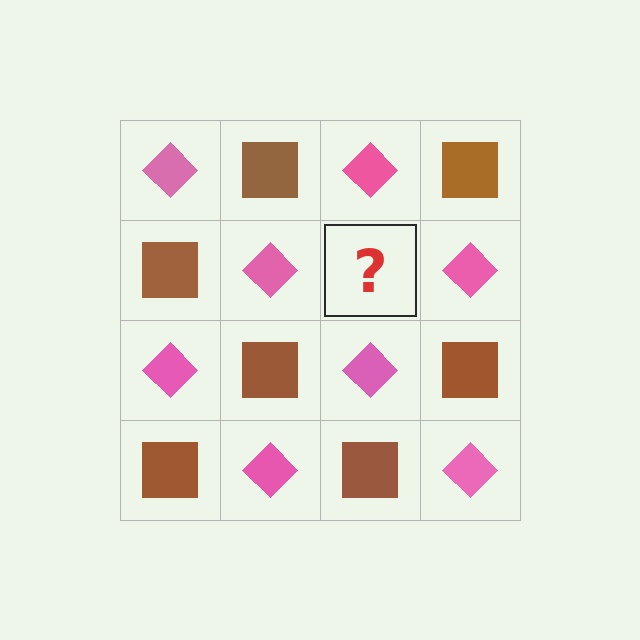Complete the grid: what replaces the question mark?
The question mark should be replaced with a brown square.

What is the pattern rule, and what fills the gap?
The rule is that it alternates pink diamond and brown square in a checkerboard pattern. The gap should be filled with a brown square.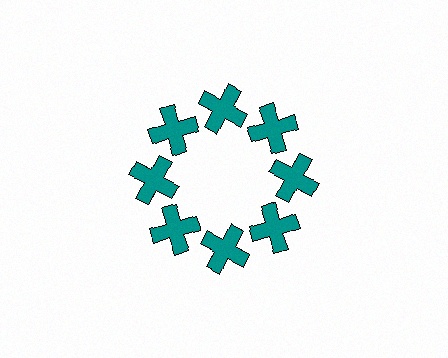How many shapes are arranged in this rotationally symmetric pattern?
There are 8 shapes, arranged in 8 groups of 1.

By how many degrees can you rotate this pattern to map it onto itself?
The pattern maps onto itself every 45 degrees of rotation.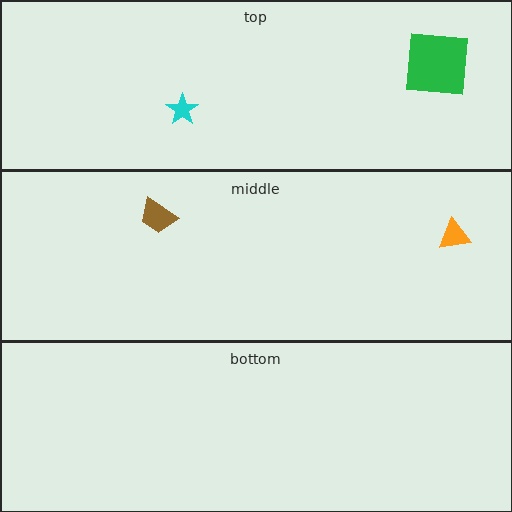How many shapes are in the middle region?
2.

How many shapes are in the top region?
2.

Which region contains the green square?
The top region.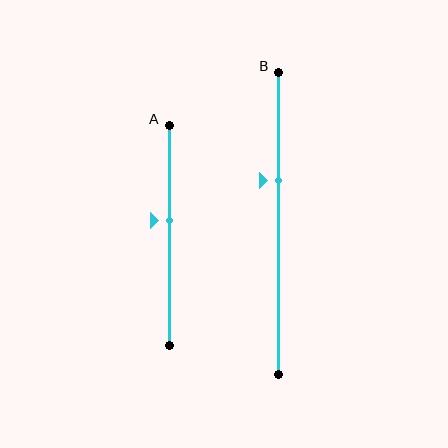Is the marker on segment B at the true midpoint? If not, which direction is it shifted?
No, the marker on segment B is shifted upward by about 14% of the segment length.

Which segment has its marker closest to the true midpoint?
Segment A has its marker closest to the true midpoint.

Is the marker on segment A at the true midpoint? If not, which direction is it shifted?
No, the marker on segment A is shifted upward by about 7% of the segment length.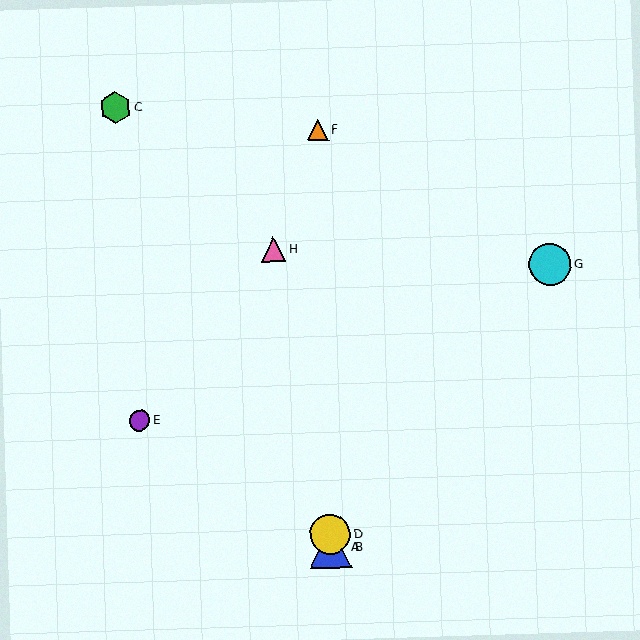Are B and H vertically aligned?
No, B is at x≈331 and H is at x≈273.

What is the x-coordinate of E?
Object E is at x≈139.